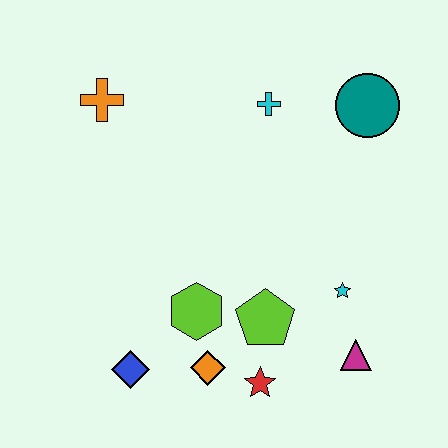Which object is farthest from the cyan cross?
The blue diamond is farthest from the cyan cross.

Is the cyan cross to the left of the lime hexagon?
No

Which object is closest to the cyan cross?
The teal circle is closest to the cyan cross.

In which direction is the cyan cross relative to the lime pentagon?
The cyan cross is above the lime pentagon.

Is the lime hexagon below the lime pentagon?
No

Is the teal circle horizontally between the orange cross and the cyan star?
No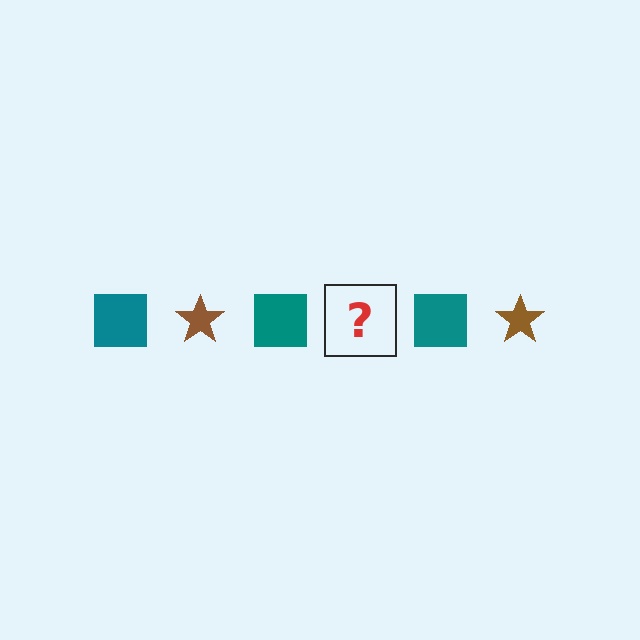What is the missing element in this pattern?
The missing element is a brown star.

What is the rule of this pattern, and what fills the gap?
The rule is that the pattern alternates between teal square and brown star. The gap should be filled with a brown star.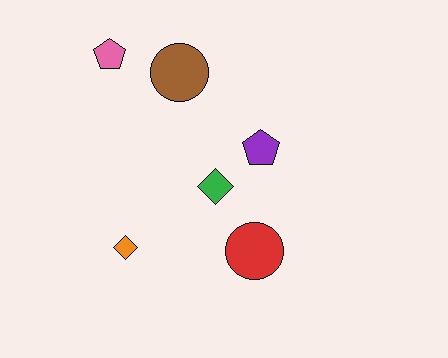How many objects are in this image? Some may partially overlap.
There are 6 objects.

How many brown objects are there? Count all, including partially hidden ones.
There is 1 brown object.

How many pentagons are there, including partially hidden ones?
There are 2 pentagons.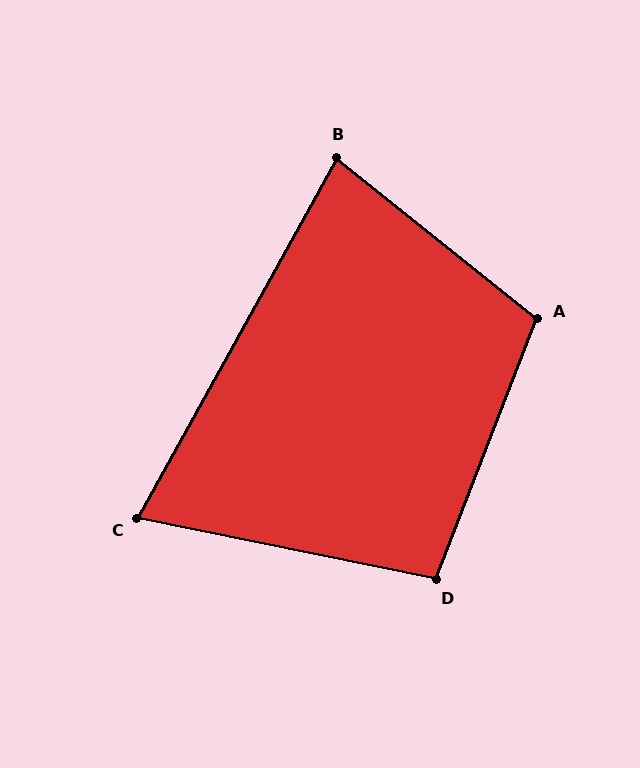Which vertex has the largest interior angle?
A, at approximately 107 degrees.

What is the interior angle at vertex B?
Approximately 80 degrees (acute).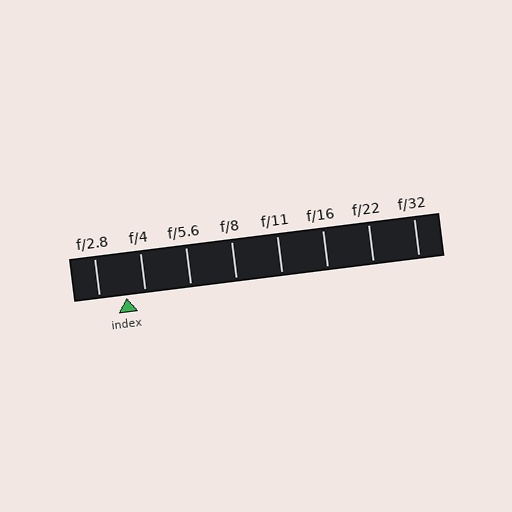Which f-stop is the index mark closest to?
The index mark is closest to f/4.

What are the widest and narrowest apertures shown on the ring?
The widest aperture shown is f/2.8 and the narrowest is f/32.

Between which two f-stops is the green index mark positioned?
The index mark is between f/2.8 and f/4.